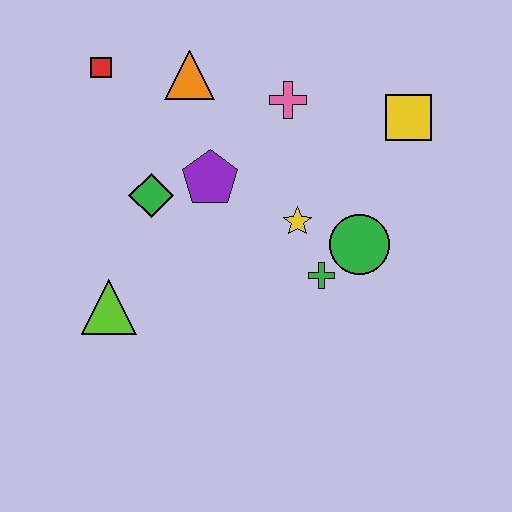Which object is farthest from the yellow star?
The red square is farthest from the yellow star.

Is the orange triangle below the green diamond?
No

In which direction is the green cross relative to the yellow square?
The green cross is below the yellow square.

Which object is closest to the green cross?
The green circle is closest to the green cross.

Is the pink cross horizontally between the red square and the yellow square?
Yes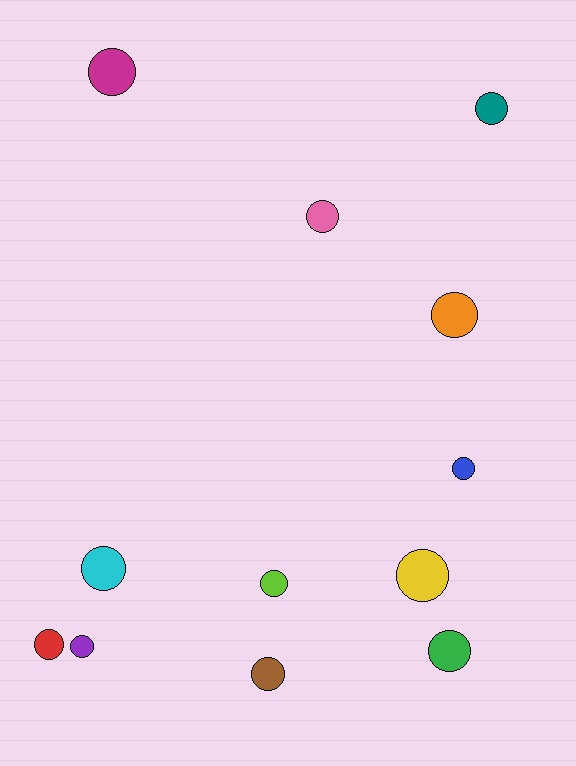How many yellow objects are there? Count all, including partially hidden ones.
There is 1 yellow object.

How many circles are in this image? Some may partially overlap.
There are 12 circles.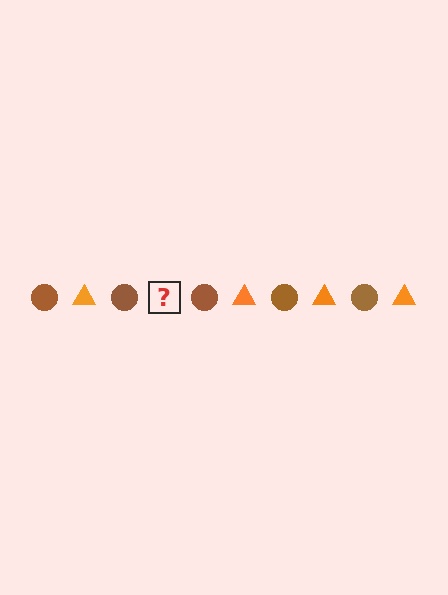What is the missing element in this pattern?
The missing element is an orange triangle.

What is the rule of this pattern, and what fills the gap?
The rule is that the pattern alternates between brown circle and orange triangle. The gap should be filled with an orange triangle.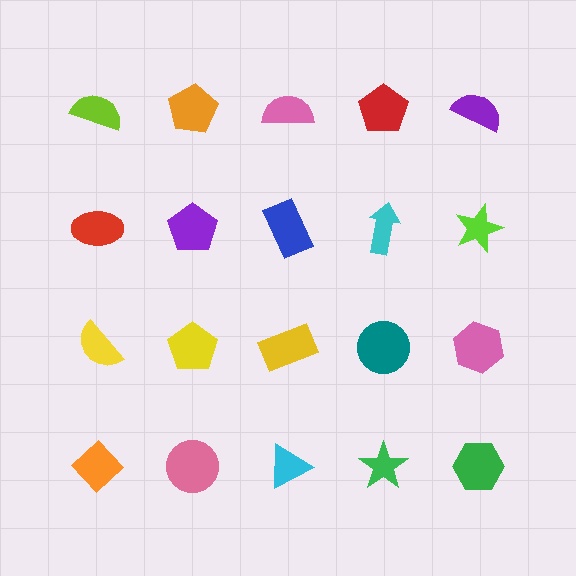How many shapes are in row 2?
5 shapes.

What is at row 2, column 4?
A cyan arrow.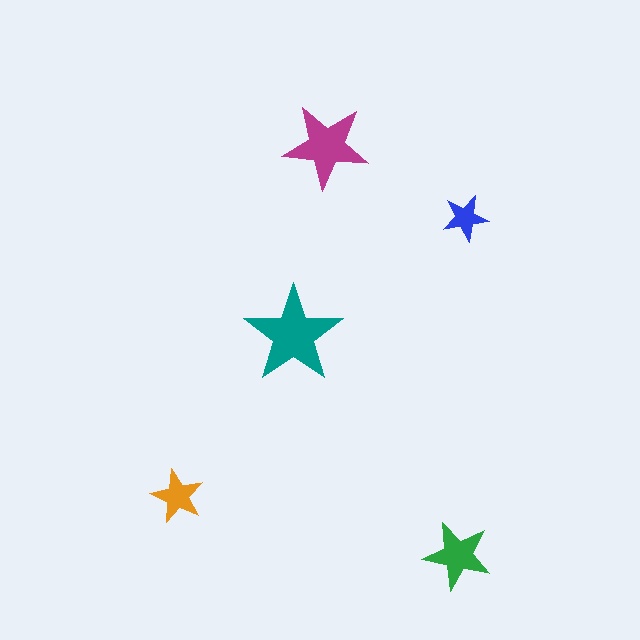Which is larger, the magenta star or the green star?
The magenta one.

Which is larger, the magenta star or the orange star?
The magenta one.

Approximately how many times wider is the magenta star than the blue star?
About 2 times wider.